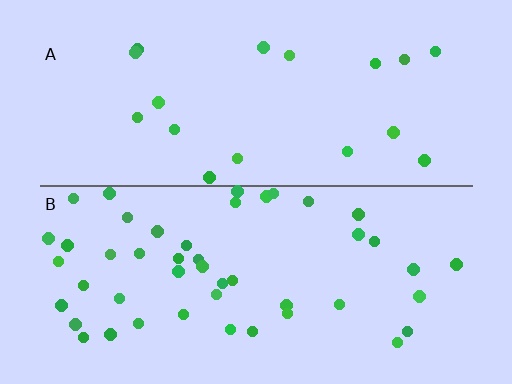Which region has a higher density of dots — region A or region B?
B (the bottom).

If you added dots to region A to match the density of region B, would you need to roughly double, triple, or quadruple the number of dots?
Approximately triple.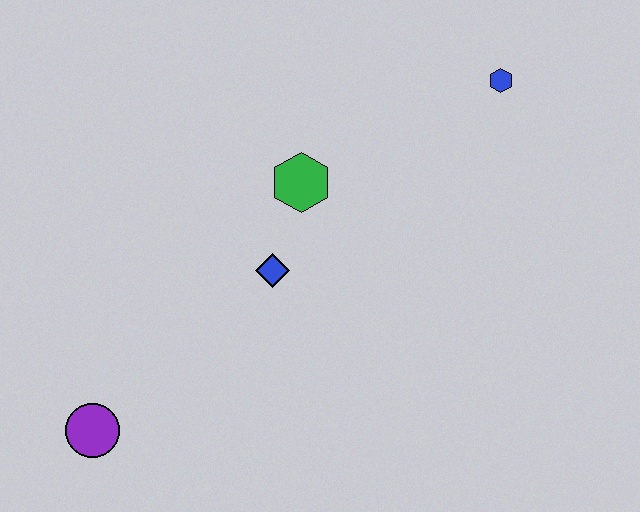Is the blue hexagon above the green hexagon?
Yes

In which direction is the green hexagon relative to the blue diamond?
The green hexagon is above the blue diamond.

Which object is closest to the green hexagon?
The blue diamond is closest to the green hexagon.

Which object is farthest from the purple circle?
The blue hexagon is farthest from the purple circle.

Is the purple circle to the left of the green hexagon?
Yes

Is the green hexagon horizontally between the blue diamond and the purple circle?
No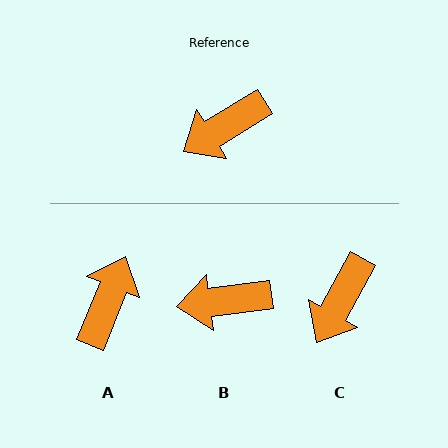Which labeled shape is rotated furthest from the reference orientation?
A, about 143 degrees away.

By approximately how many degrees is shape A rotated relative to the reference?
Approximately 143 degrees clockwise.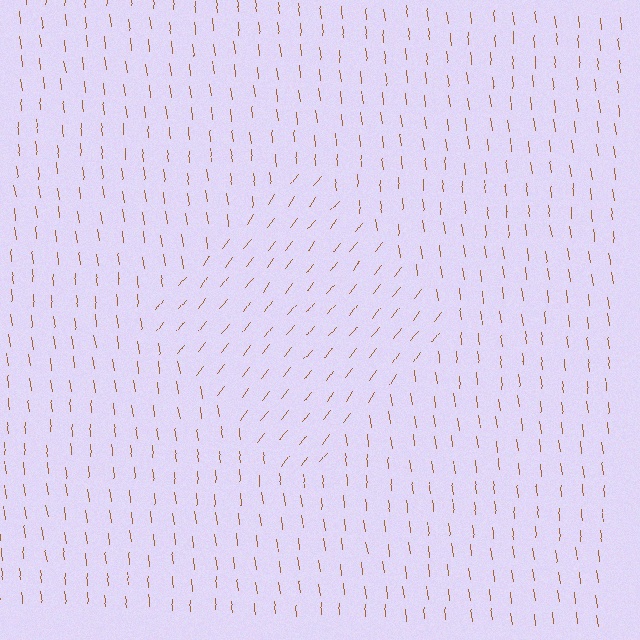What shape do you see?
I see a diamond.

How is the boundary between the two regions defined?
The boundary is defined purely by a change in line orientation (approximately 45 degrees difference). All lines are the same color and thickness.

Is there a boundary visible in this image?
Yes, there is a texture boundary formed by a change in line orientation.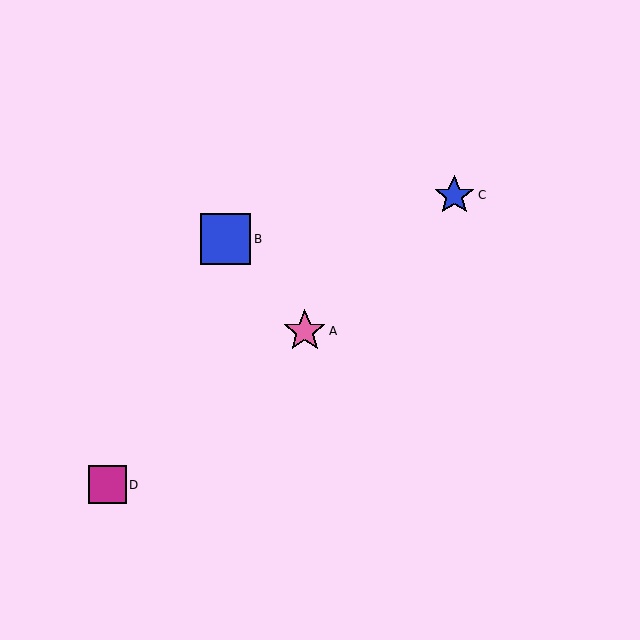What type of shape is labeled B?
Shape B is a blue square.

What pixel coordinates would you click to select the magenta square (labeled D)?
Click at (107, 485) to select the magenta square D.